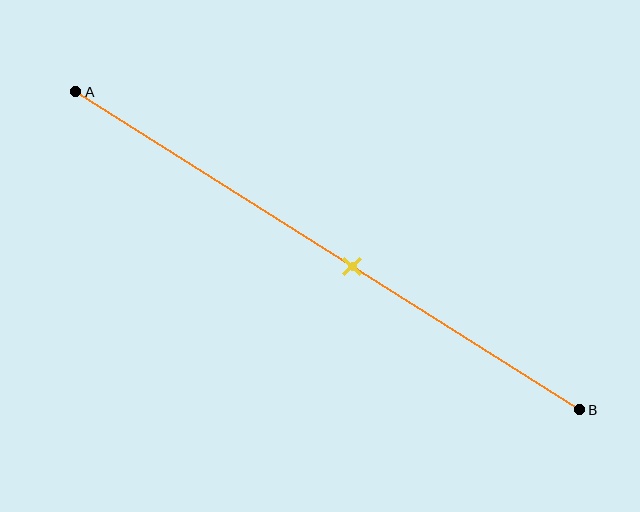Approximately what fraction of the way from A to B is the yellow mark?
The yellow mark is approximately 55% of the way from A to B.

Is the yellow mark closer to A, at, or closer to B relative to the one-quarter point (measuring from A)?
The yellow mark is closer to point B than the one-quarter point of segment AB.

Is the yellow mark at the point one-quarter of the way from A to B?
No, the mark is at about 55% from A, not at the 25% one-quarter point.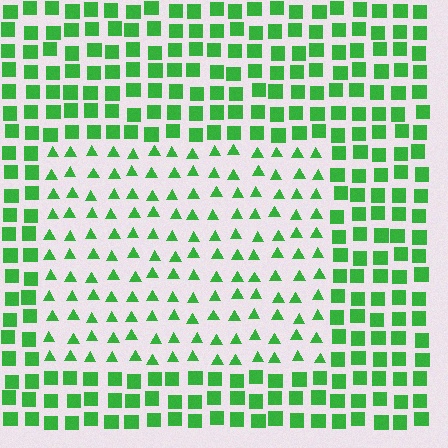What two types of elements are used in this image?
The image uses triangles inside the rectangle region and squares outside it.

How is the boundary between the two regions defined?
The boundary is defined by a change in element shape: triangles inside vs. squares outside. All elements share the same color and spacing.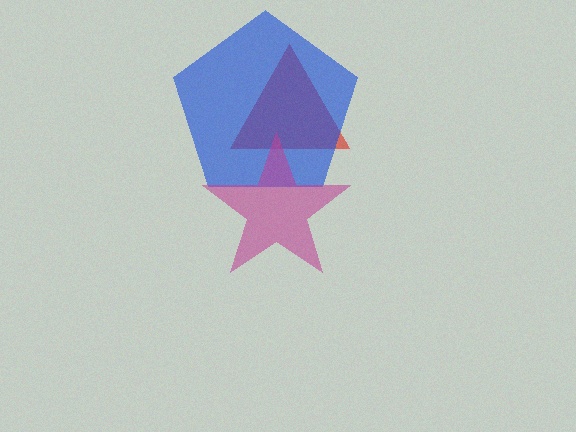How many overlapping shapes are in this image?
There are 3 overlapping shapes in the image.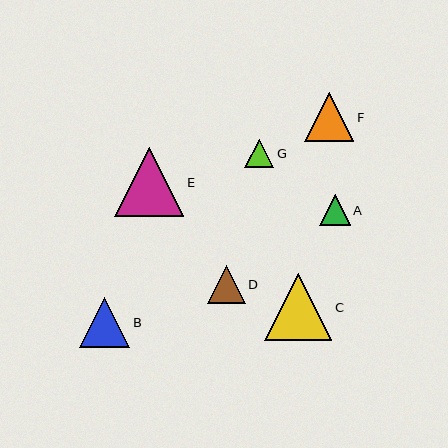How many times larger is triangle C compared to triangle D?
Triangle C is approximately 1.8 times the size of triangle D.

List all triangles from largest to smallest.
From largest to smallest: E, C, B, F, D, A, G.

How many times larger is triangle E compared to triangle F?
Triangle E is approximately 1.4 times the size of triangle F.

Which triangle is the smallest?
Triangle G is the smallest with a size of approximately 29 pixels.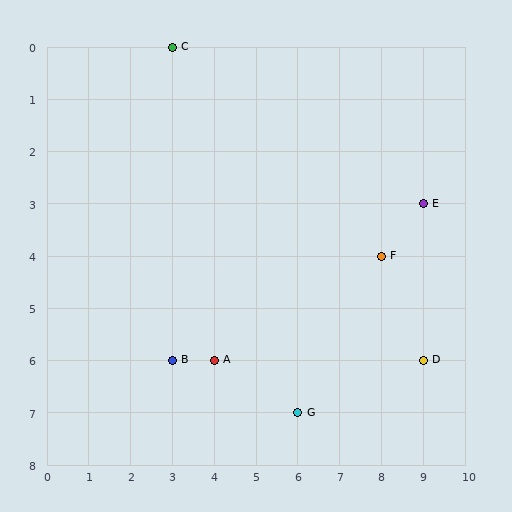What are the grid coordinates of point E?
Point E is at grid coordinates (9, 3).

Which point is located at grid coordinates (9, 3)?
Point E is at (9, 3).